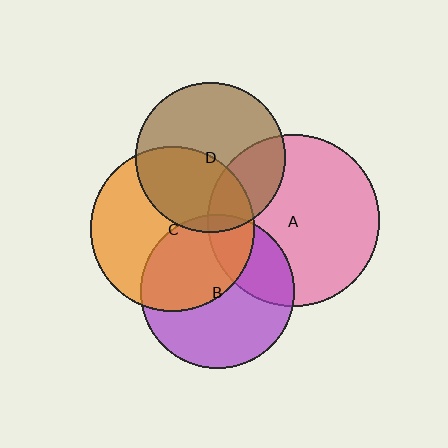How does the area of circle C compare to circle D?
Approximately 1.2 times.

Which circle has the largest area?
Circle A (pink).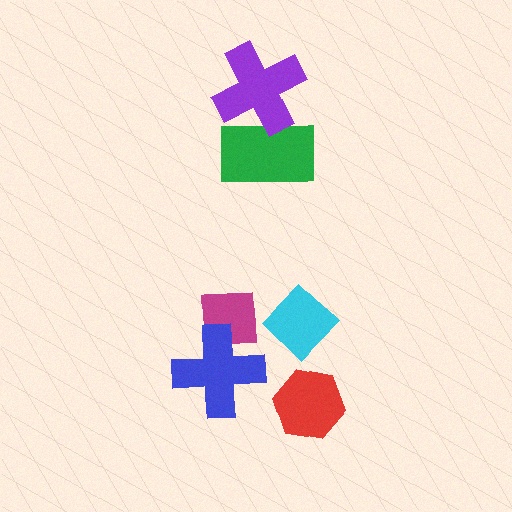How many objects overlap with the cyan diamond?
0 objects overlap with the cyan diamond.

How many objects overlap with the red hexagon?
0 objects overlap with the red hexagon.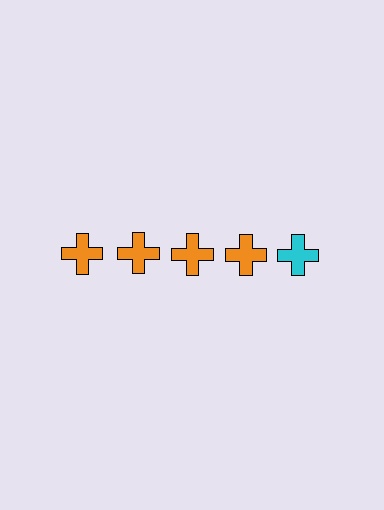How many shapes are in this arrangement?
There are 5 shapes arranged in a grid pattern.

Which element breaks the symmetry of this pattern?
The cyan cross in the top row, rightmost column breaks the symmetry. All other shapes are orange crosses.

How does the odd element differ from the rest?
It has a different color: cyan instead of orange.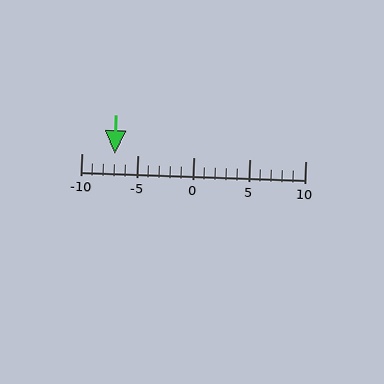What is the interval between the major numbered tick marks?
The major tick marks are spaced 5 units apart.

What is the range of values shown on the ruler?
The ruler shows values from -10 to 10.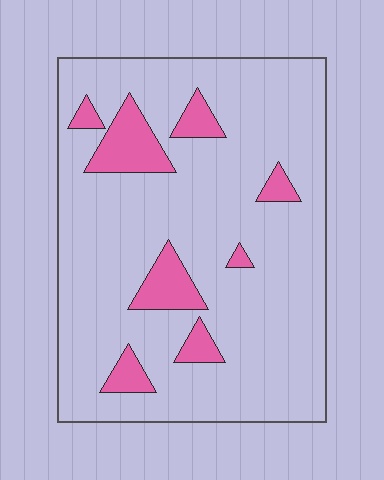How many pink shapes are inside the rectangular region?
8.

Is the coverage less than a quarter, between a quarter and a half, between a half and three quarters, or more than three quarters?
Less than a quarter.